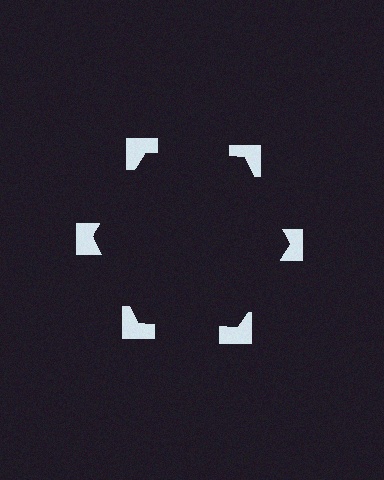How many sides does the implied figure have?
6 sides.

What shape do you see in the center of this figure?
An illusory hexagon — its edges are inferred from the aligned wedge cuts in the notched squares, not physically drawn.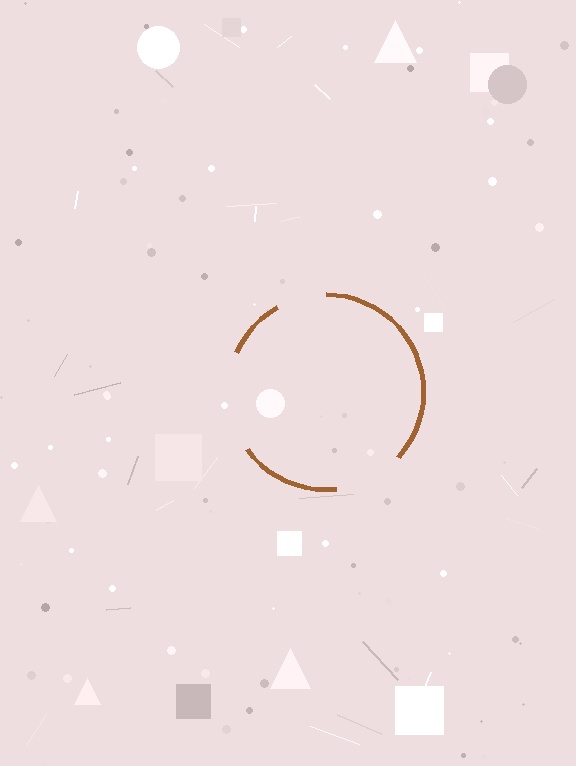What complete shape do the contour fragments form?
The contour fragments form a circle.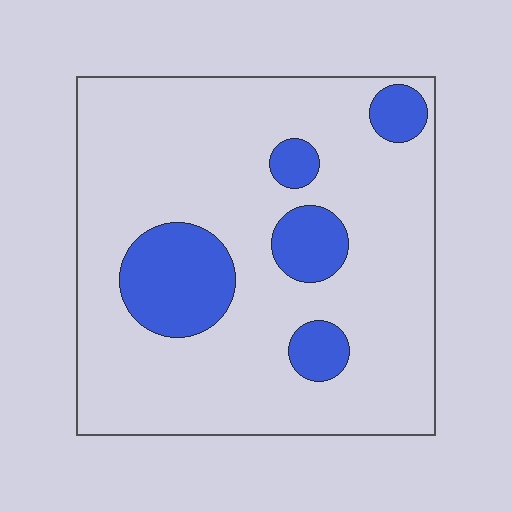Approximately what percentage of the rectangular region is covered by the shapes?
Approximately 20%.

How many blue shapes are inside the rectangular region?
5.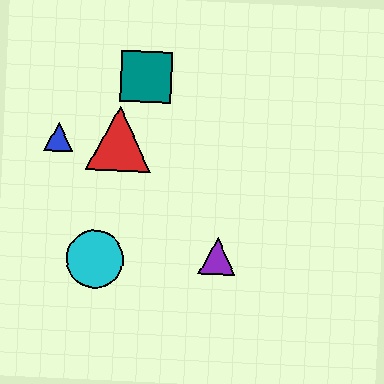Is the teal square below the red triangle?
No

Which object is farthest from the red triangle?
The purple triangle is farthest from the red triangle.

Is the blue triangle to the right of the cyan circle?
No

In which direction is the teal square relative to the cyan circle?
The teal square is above the cyan circle.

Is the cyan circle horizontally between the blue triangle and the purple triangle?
Yes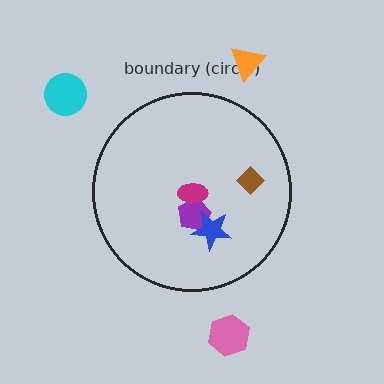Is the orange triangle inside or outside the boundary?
Outside.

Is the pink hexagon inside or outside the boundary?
Outside.